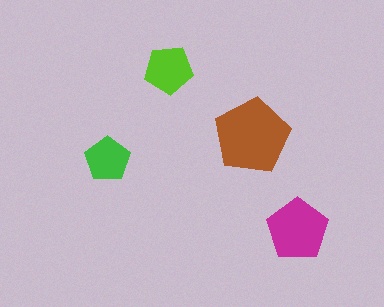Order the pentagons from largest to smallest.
the brown one, the magenta one, the lime one, the green one.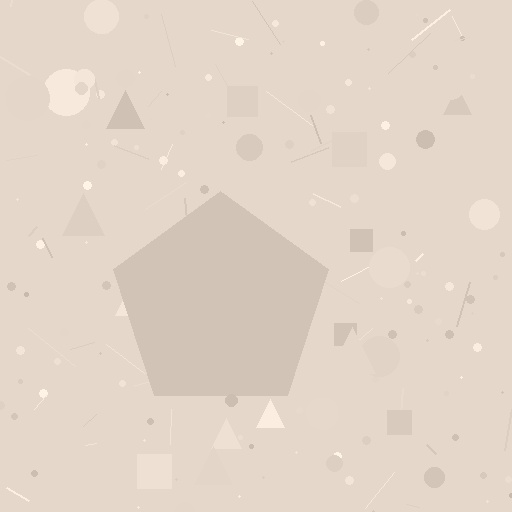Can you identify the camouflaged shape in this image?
The camouflaged shape is a pentagon.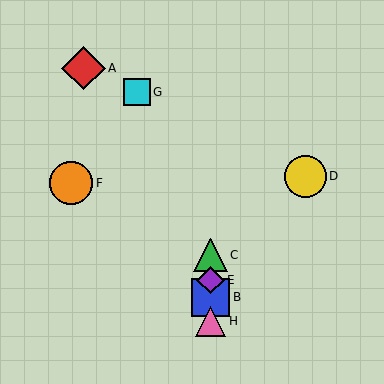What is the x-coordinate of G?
Object G is at x≈137.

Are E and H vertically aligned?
Yes, both are at x≈211.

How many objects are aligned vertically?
4 objects (B, C, E, H) are aligned vertically.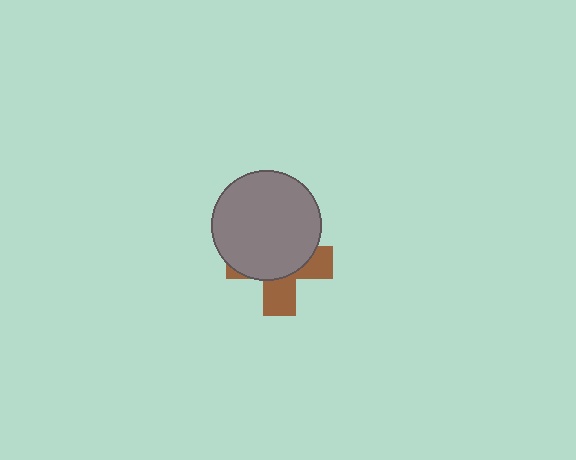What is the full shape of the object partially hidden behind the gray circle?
The partially hidden object is a brown cross.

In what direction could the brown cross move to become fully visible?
The brown cross could move down. That would shift it out from behind the gray circle entirely.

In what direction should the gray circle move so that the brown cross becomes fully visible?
The gray circle should move up. That is the shortest direction to clear the overlap and leave the brown cross fully visible.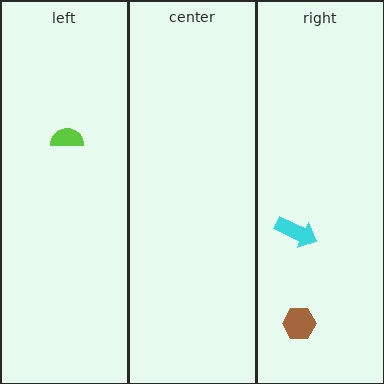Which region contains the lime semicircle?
The left region.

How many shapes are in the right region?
2.